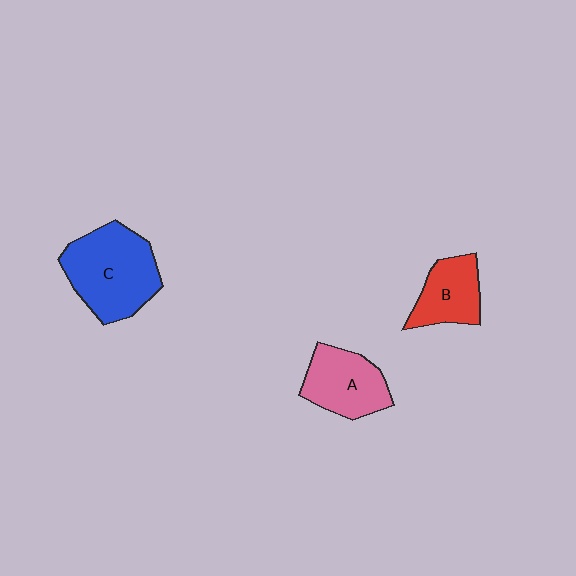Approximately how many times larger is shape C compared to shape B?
Approximately 1.8 times.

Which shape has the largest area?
Shape C (blue).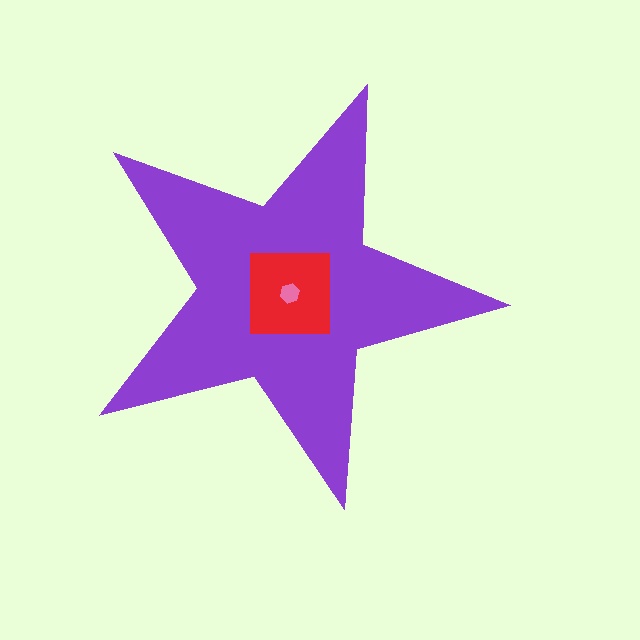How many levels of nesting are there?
3.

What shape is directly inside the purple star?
The red square.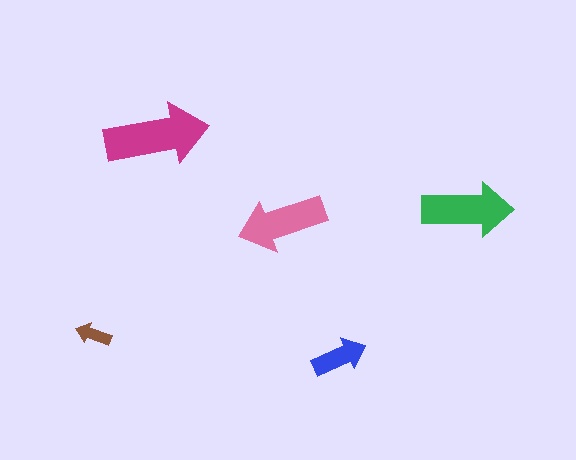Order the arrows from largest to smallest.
the magenta one, the green one, the pink one, the blue one, the brown one.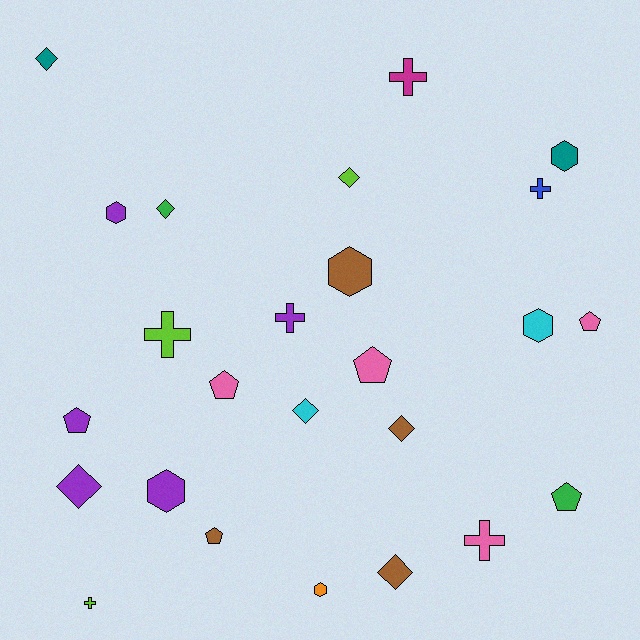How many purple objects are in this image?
There are 5 purple objects.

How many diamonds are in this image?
There are 7 diamonds.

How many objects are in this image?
There are 25 objects.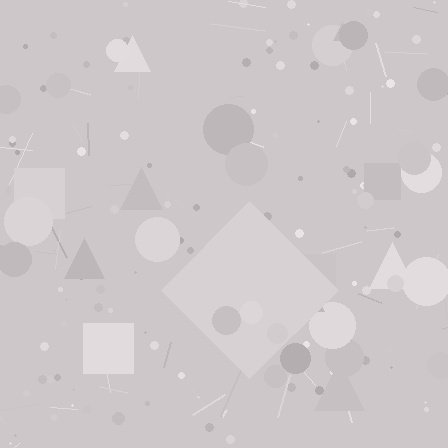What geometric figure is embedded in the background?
A diamond is embedded in the background.